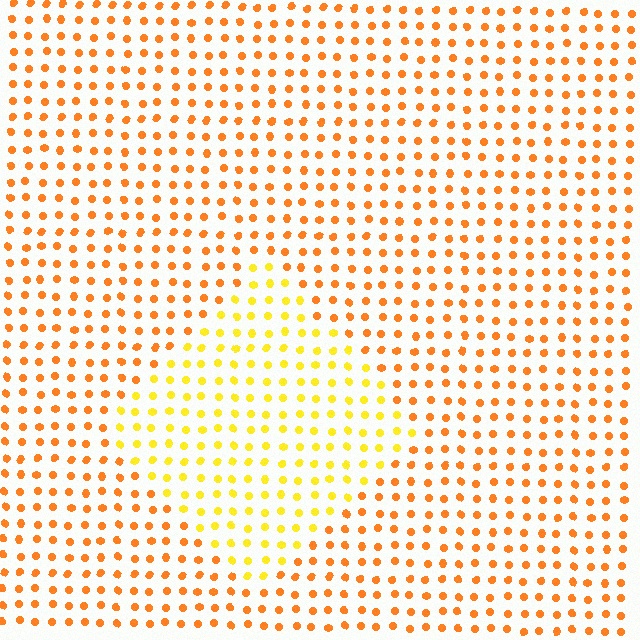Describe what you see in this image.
The image is filled with small orange elements in a uniform arrangement. A diamond-shaped region is visible where the elements are tinted to a slightly different hue, forming a subtle color boundary.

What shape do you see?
I see a diamond.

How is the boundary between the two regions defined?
The boundary is defined purely by a slight shift in hue (about 30 degrees). Spacing, size, and orientation are identical on both sides.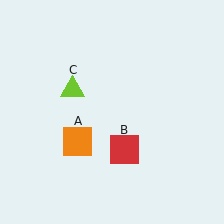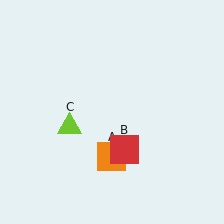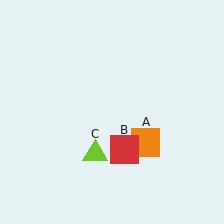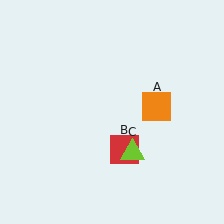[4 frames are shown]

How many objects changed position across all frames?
2 objects changed position: orange square (object A), lime triangle (object C).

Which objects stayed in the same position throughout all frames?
Red square (object B) remained stationary.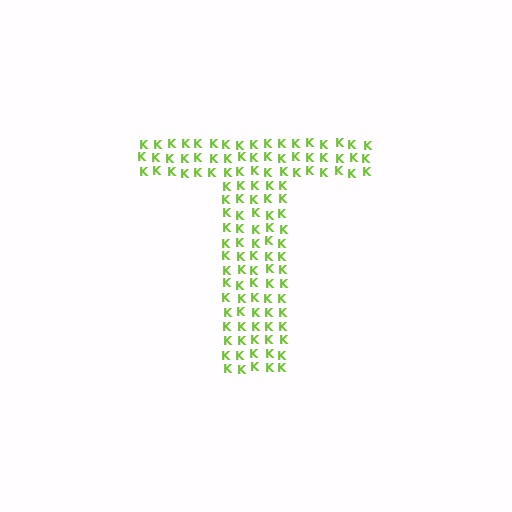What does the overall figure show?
The overall figure shows the letter T.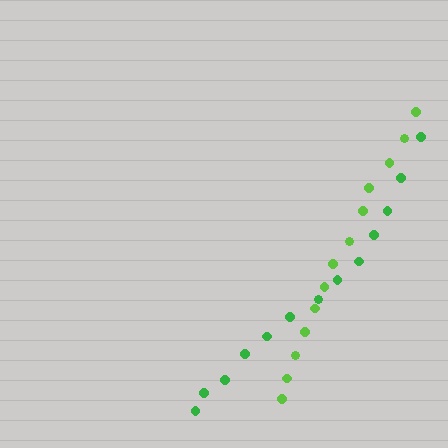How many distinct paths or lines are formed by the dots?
There are 2 distinct paths.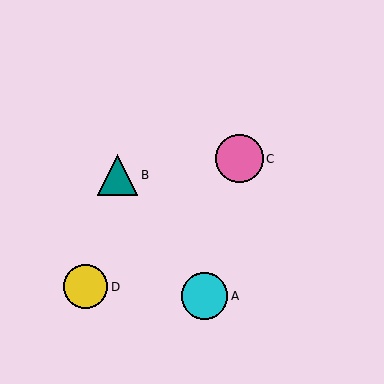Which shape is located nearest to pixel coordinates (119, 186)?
The teal triangle (labeled B) at (117, 175) is nearest to that location.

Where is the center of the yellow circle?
The center of the yellow circle is at (86, 287).